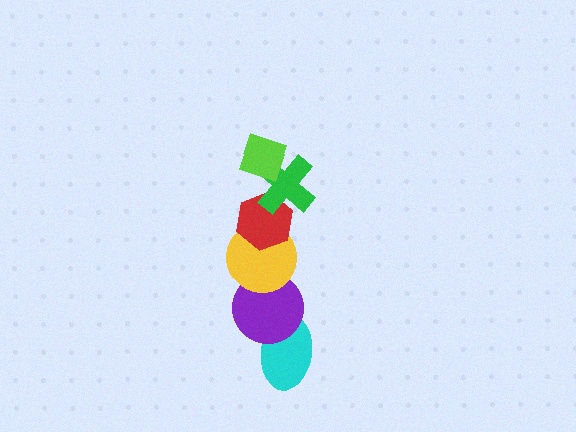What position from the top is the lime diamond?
The lime diamond is 1st from the top.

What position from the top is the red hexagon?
The red hexagon is 3rd from the top.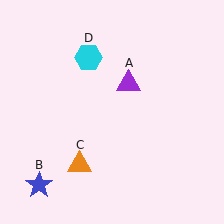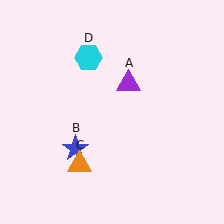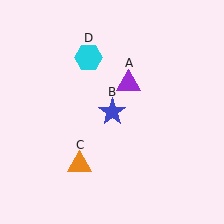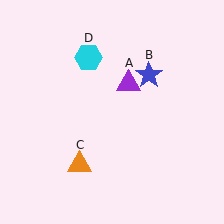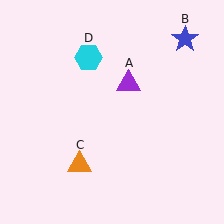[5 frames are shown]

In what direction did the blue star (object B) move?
The blue star (object B) moved up and to the right.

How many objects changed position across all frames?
1 object changed position: blue star (object B).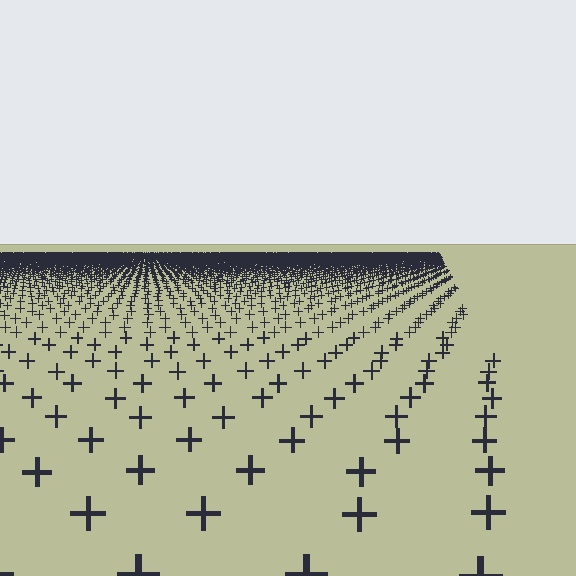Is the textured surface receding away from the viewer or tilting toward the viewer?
The surface is receding away from the viewer. Texture elements get smaller and denser toward the top.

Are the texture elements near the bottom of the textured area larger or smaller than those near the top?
Larger. Near the bottom, elements are closer to the viewer and appear at a bigger on-screen size.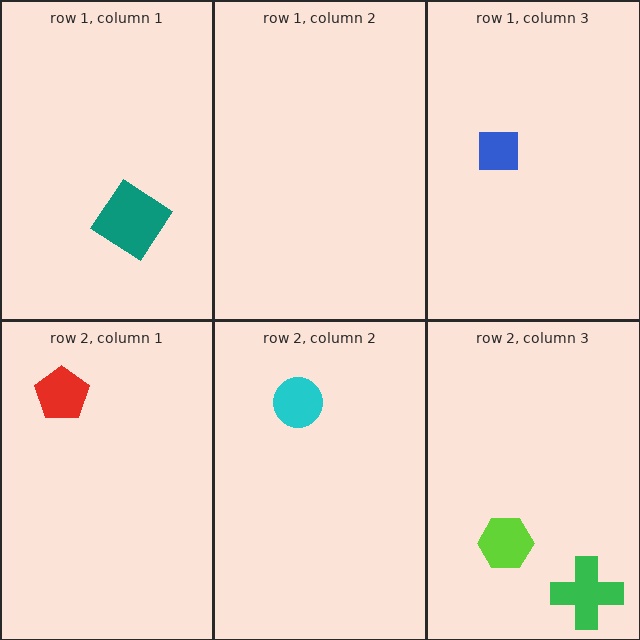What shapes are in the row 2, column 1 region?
The red pentagon.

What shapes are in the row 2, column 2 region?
The cyan circle.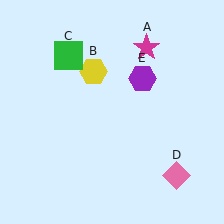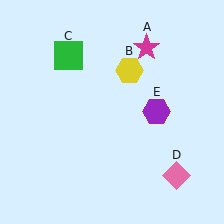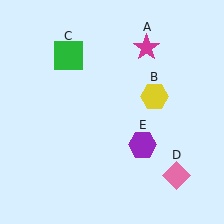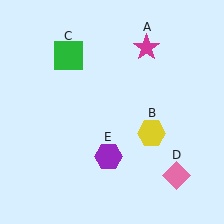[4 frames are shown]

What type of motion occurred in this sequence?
The yellow hexagon (object B), purple hexagon (object E) rotated clockwise around the center of the scene.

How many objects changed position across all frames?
2 objects changed position: yellow hexagon (object B), purple hexagon (object E).